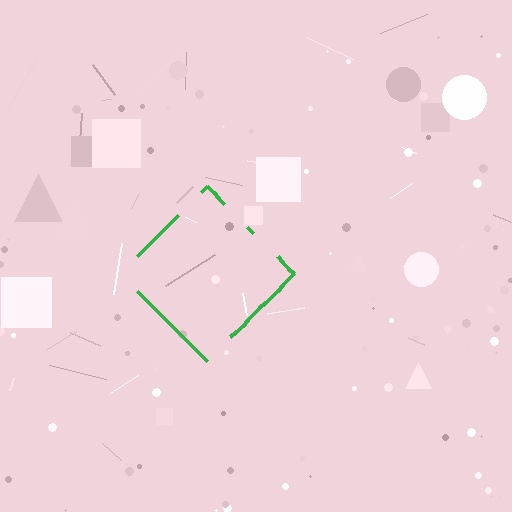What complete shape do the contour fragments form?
The contour fragments form a diamond.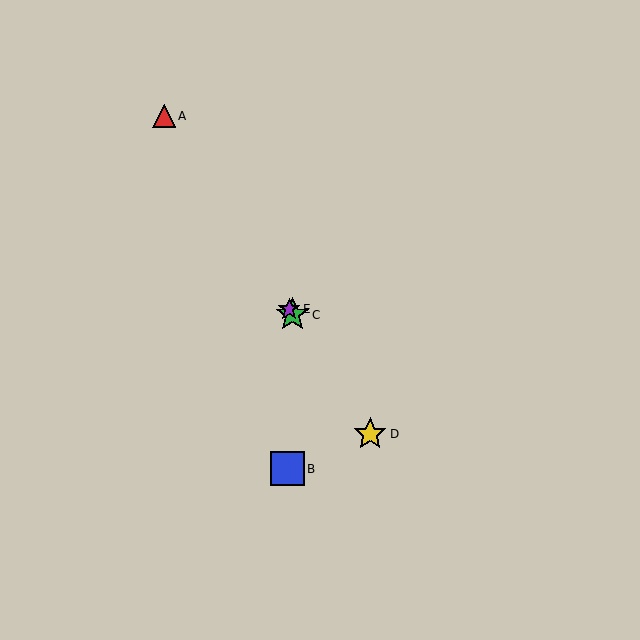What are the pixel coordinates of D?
Object D is at (370, 434).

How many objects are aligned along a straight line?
4 objects (A, C, D, E) are aligned along a straight line.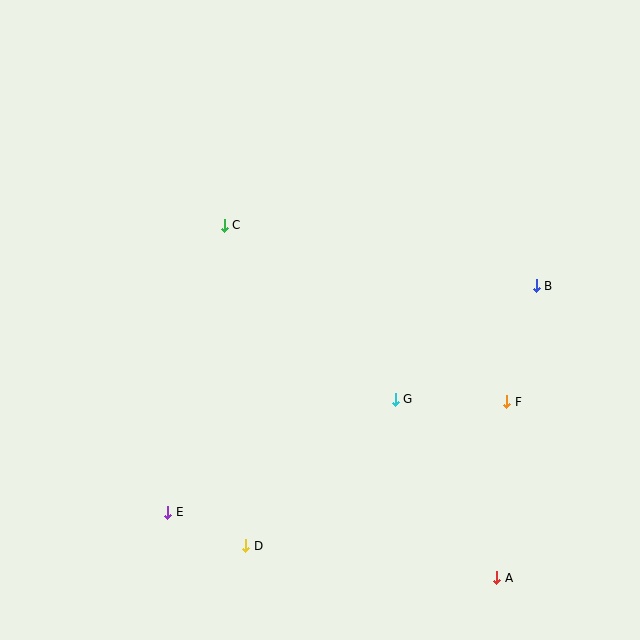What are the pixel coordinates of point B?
Point B is at (536, 286).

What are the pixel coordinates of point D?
Point D is at (246, 546).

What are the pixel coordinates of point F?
Point F is at (507, 402).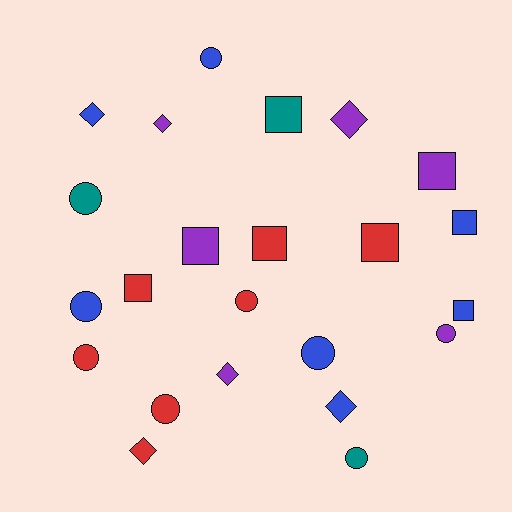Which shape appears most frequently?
Circle, with 9 objects.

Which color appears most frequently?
Blue, with 7 objects.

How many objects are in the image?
There are 23 objects.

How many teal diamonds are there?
There are no teal diamonds.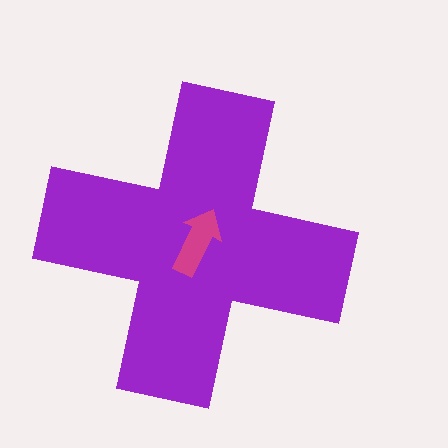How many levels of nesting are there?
2.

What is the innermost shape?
The magenta arrow.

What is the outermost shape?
The purple cross.